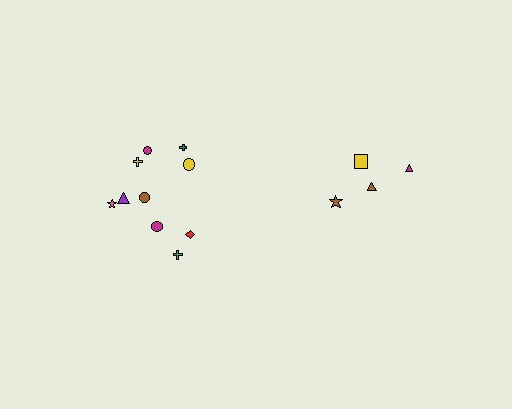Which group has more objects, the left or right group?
The left group.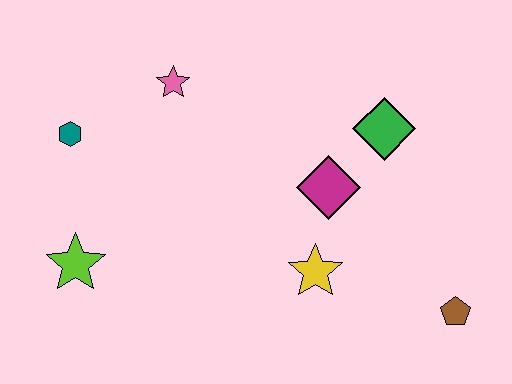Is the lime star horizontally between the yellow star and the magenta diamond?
No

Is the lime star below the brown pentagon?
No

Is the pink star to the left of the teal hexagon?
No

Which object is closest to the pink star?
The teal hexagon is closest to the pink star.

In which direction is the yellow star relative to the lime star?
The yellow star is to the right of the lime star.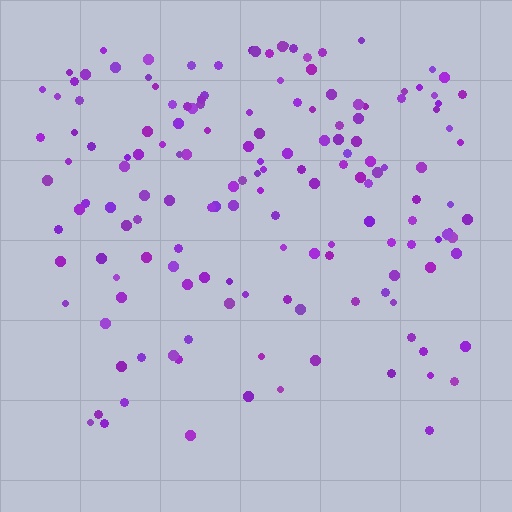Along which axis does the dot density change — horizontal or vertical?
Vertical.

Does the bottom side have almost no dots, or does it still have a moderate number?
Still a moderate number, just noticeably fewer than the top.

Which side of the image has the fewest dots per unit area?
The bottom.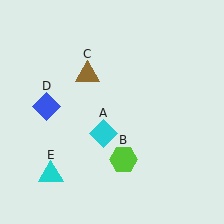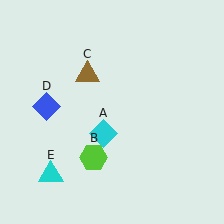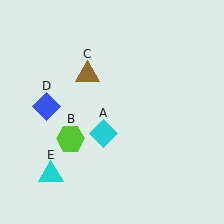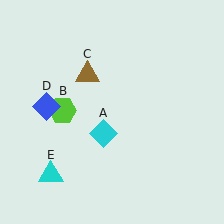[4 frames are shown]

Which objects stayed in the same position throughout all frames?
Cyan diamond (object A) and brown triangle (object C) and blue diamond (object D) and cyan triangle (object E) remained stationary.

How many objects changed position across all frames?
1 object changed position: lime hexagon (object B).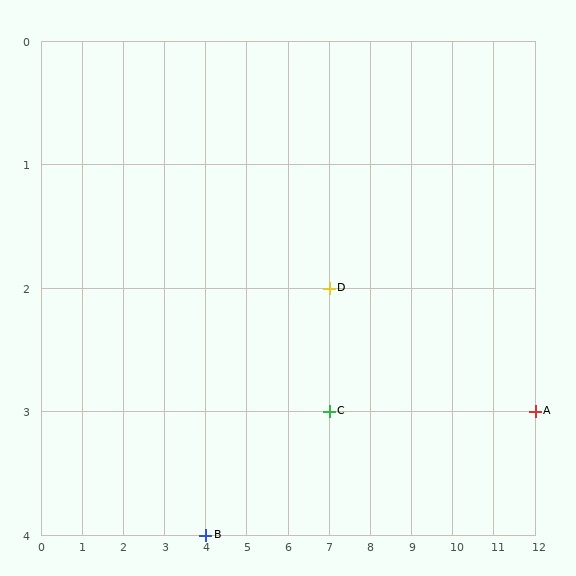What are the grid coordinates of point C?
Point C is at grid coordinates (7, 3).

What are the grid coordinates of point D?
Point D is at grid coordinates (7, 2).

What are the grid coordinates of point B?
Point B is at grid coordinates (4, 4).